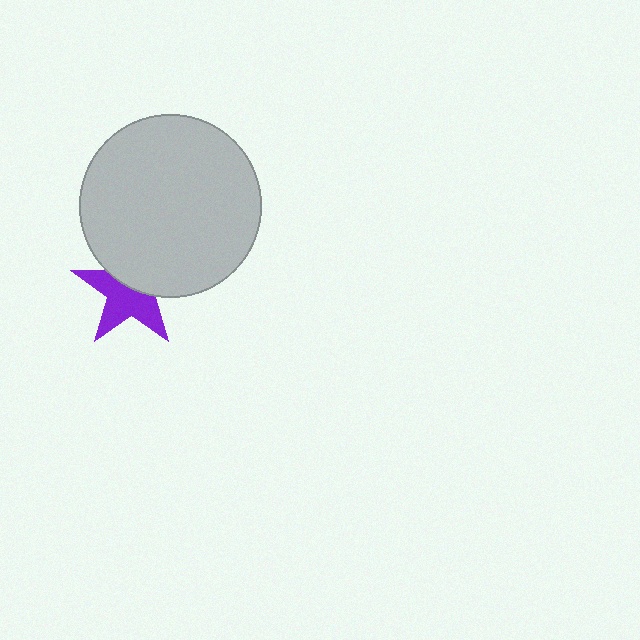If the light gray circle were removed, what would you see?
You would see the complete purple star.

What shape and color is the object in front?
The object in front is a light gray circle.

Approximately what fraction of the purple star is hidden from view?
Roughly 43% of the purple star is hidden behind the light gray circle.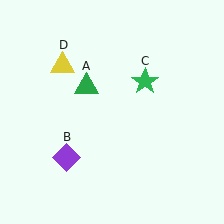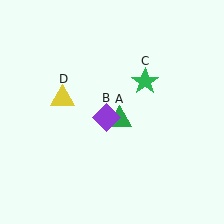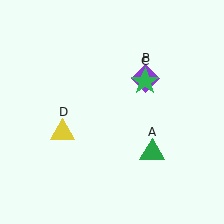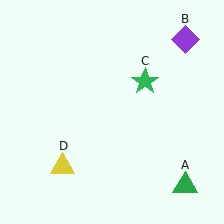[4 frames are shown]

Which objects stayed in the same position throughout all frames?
Green star (object C) remained stationary.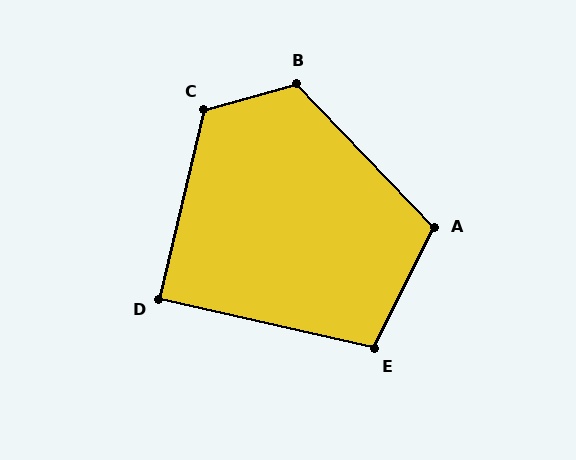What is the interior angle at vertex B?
Approximately 118 degrees (obtuse).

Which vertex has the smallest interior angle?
D, at approximately 89 degrees.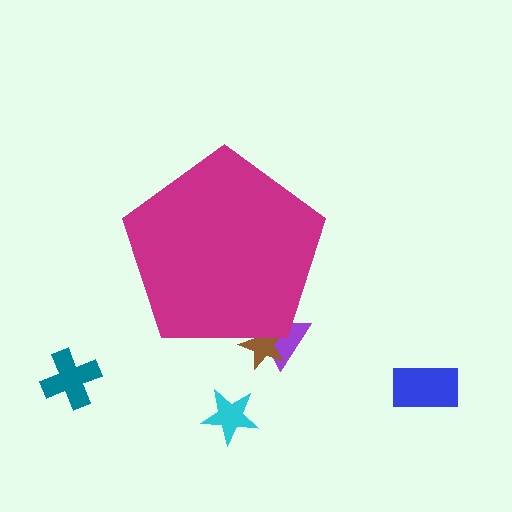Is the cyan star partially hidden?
No, the cyan star is fully visible.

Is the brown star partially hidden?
Yes, the brown star is partially hidden behind the magenta pentagon.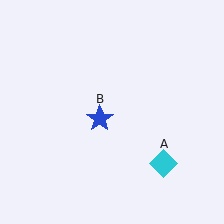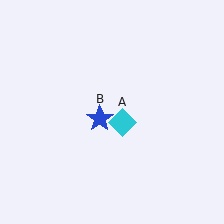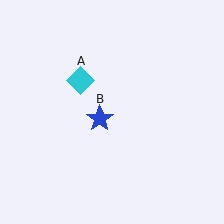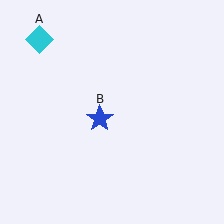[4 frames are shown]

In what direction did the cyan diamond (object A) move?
The cyan diamond (object A) moved up and to the left.